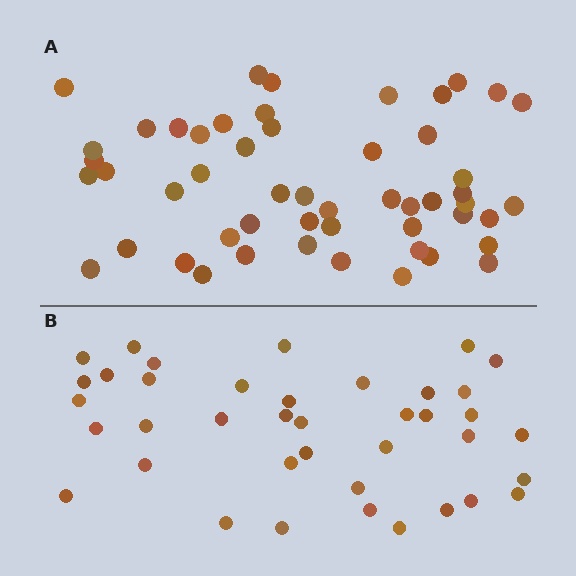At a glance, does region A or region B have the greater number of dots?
Region A (the top region) has more dots.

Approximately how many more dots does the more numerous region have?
Region A has approximately 15 more dots than region B.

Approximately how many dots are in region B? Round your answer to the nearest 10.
About 40 dots. (The exact count is 39, which rounds to 40.)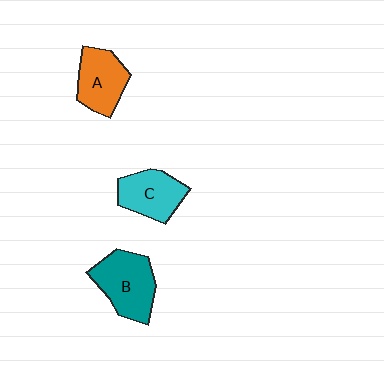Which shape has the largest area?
Shape B (teal).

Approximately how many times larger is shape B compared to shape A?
Approximately 1.2 times.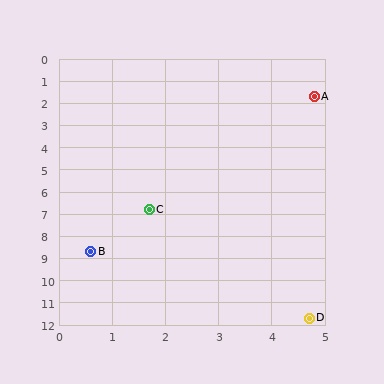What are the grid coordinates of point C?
Point C is at approximately (1.7, 6.8).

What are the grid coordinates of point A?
Point A is at approximately (4.8, 1.7).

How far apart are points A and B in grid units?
Points A and B are about 8.2 grid units apart.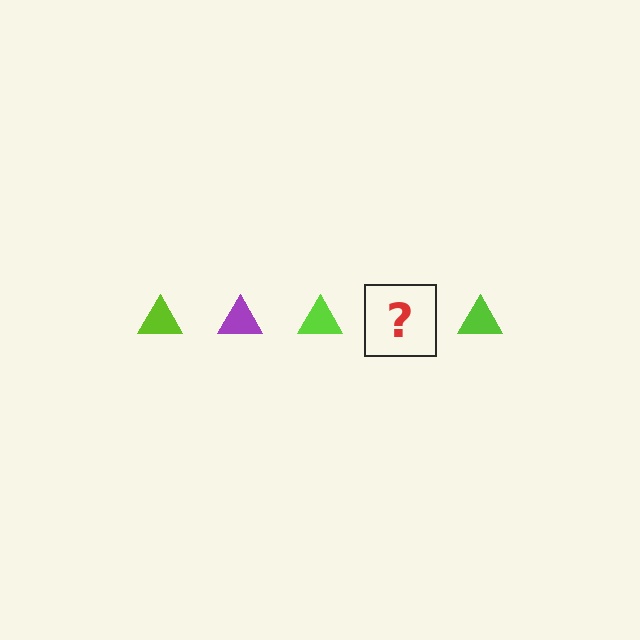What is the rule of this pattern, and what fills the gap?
The rule is that the pattern cycles through lime, purple triangles. The gap should be filled with a purple triangle.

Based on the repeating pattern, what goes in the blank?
The blank should be a purple triangle.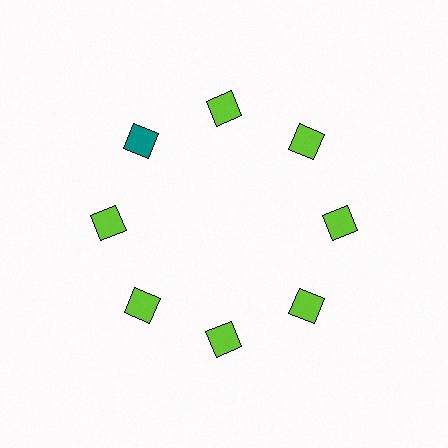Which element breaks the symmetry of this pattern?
The teal square at roughly the 10 o'clock position breaks the symmetry. All other shapes are lime squares.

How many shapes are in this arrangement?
There are 8 shapes arranged in a ring pattern.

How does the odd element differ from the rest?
It has a different color: teal instead of lime.